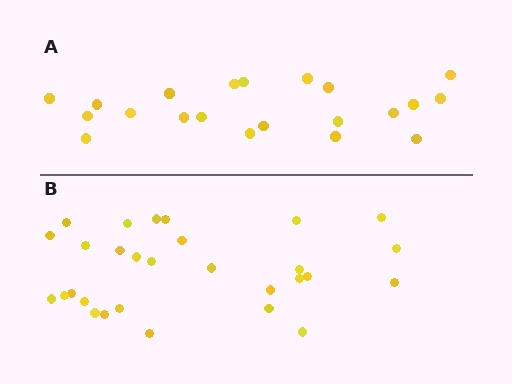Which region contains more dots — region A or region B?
Region B (the bottom region) has more dots.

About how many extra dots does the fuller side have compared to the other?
Region B has roughly 8 or so more dots than region A.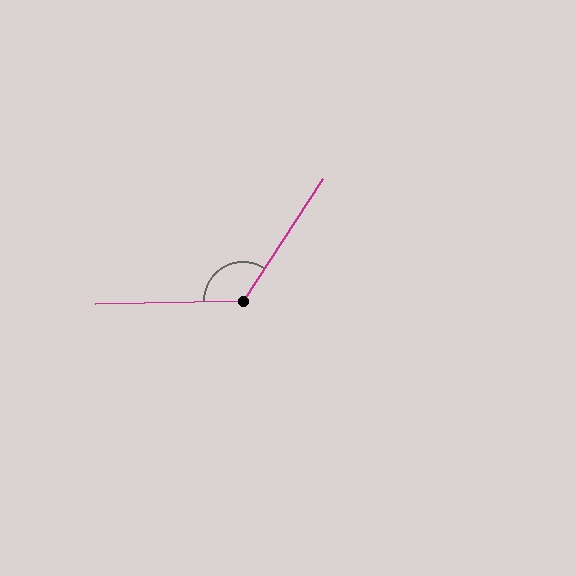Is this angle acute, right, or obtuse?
It is obtuse.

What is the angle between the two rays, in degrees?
Approximately 124 degrees.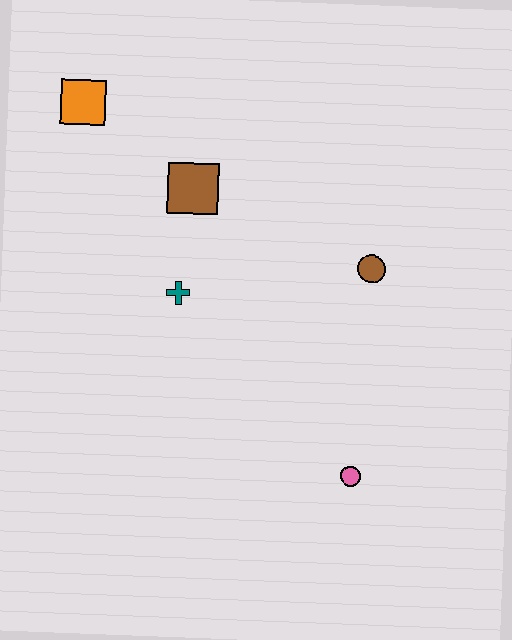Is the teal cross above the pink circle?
Yes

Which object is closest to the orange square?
The brown square is closest to the orange square.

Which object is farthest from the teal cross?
The pink circle is farthest from the teal cross.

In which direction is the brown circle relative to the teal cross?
The brown circle is to the right of the teal cross.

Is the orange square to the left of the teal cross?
Yes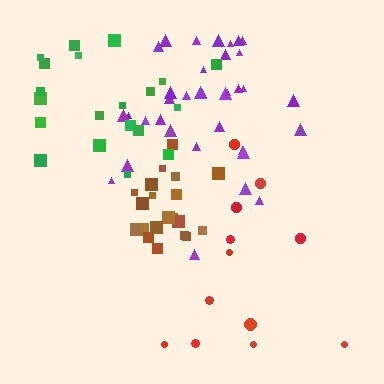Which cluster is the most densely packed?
Brown.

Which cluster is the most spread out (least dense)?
Red.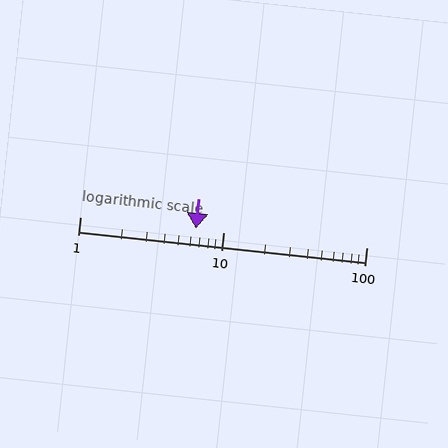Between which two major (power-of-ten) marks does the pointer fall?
The pointer is between 1 and 10.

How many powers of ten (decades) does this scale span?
The scale spans 2 decades, from 1 to 100.